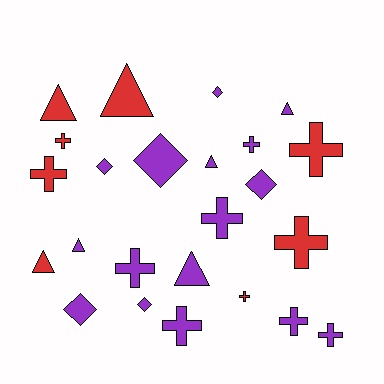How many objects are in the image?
There are 24 objects.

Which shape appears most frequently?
Cross, with 11 objects.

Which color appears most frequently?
Purple, with 16 objects.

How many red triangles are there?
There are 3 red triangles.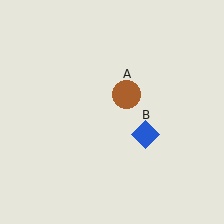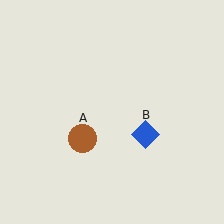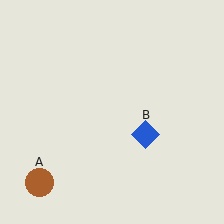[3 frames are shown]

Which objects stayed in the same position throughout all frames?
Blue diamond (object B) remained stationary.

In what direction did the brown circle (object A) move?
The brown circle (object A) moved down and to the left.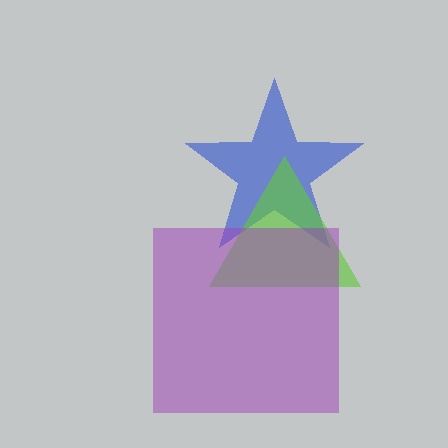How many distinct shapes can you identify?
There are 3 distinct shapes: a blue star, a lime triangle, a purple square.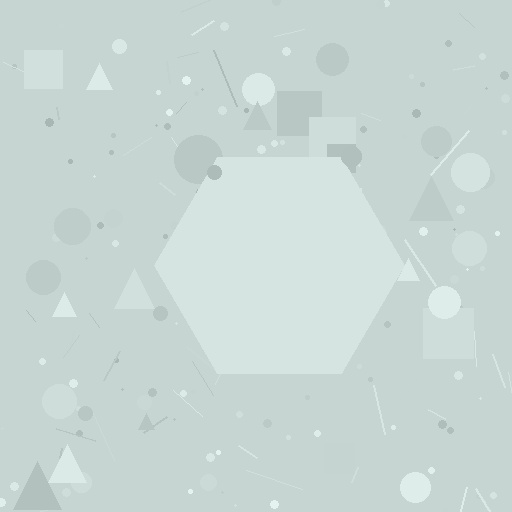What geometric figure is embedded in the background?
A hexagon is embedded in the background.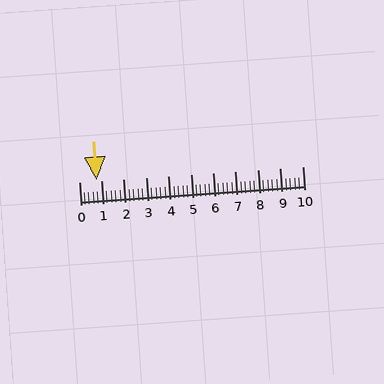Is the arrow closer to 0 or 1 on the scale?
The arrow is closer to 1.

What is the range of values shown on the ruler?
The ruler shows values from 0 to 10.